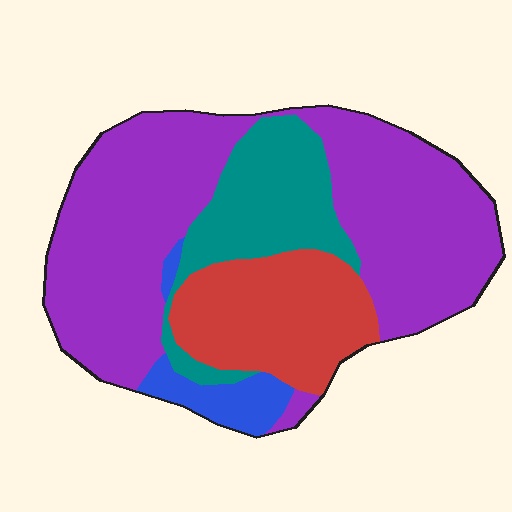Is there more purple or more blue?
Purple.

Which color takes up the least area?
Blue, at roughly 5%.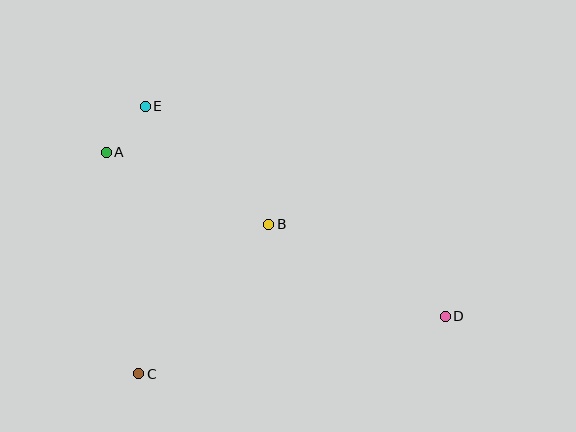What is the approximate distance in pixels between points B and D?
The distance between B and D is approximately 199 pixels.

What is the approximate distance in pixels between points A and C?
The distance between A and C is approximately 224 pixels.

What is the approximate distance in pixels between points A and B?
The distance between A and B is approximately 178 pixels.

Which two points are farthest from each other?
Points A and D are farthest from each other.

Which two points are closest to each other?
Points A and E are closest to each other.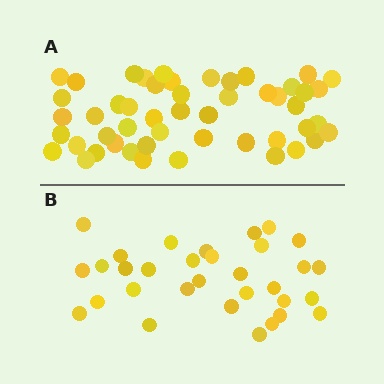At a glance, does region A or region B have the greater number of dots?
Region A (the top region) has more dots.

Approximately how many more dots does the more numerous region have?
Region A has approximately 20 more dots than region B.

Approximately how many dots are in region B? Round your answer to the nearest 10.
About 30 dots. (The exact count is 32, which rounds to 30.)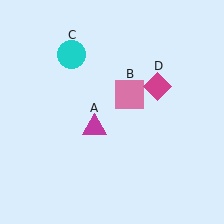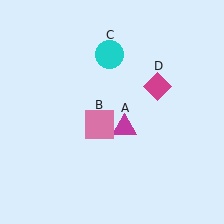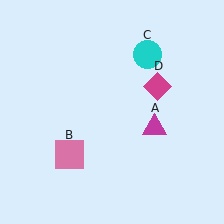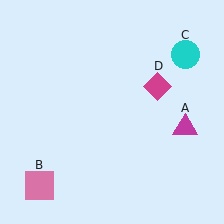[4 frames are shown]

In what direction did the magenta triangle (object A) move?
The magenta triangle (object A) moved right.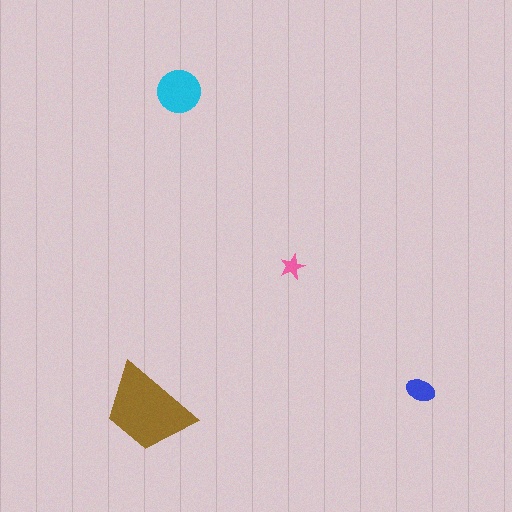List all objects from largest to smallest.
The brown trapezoid, the cyan circle, the blue ellipse, the pink star.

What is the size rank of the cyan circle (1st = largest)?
2nd.